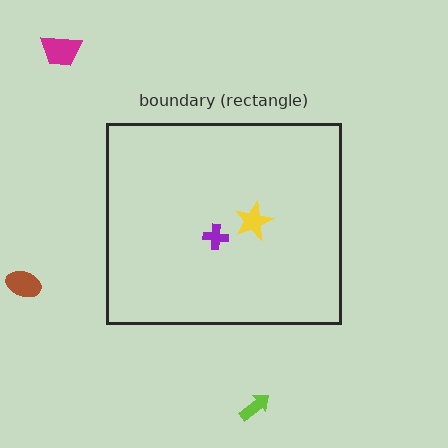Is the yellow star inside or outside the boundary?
Inside.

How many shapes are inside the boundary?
2 inside, 3 outside.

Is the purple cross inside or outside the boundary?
Inside.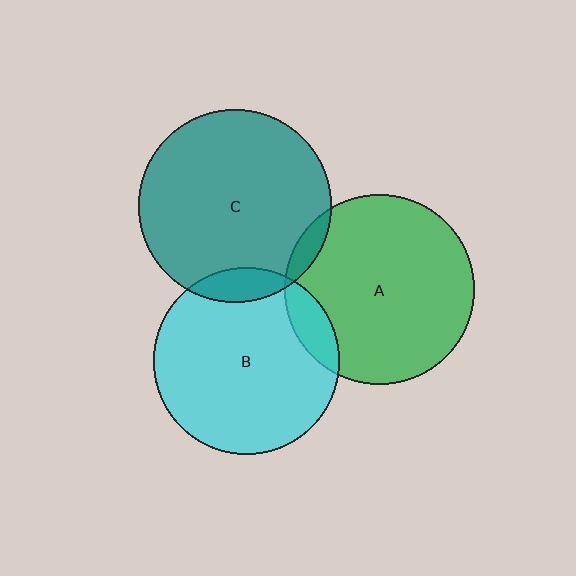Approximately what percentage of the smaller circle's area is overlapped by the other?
Approximately 10%.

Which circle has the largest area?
Circle C (teal).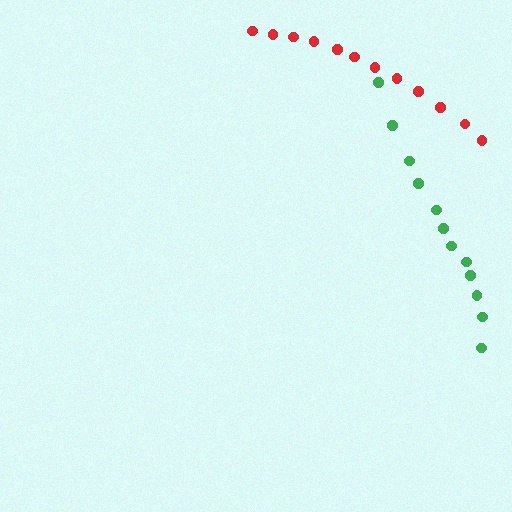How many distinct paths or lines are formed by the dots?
There are 2 distinct paths.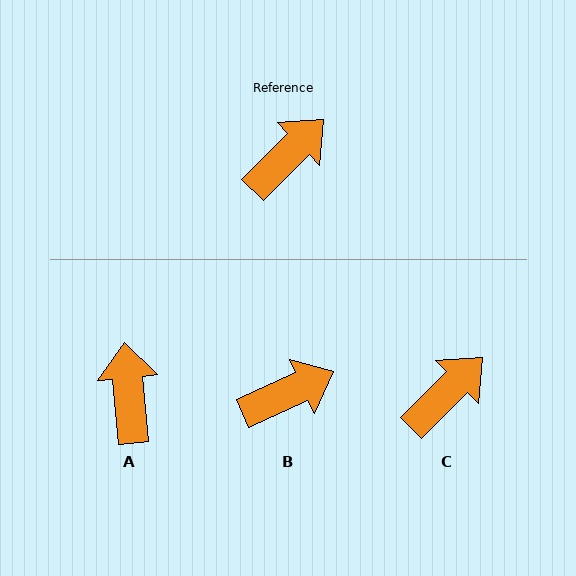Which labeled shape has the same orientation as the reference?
C.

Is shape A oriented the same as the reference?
No, it is off by about 50 degrees.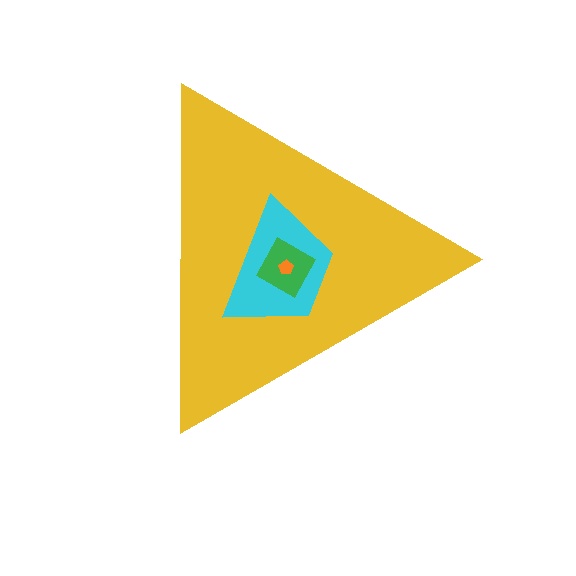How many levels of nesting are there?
4.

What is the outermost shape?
The yellow triangle.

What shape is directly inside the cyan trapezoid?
The green diamond.